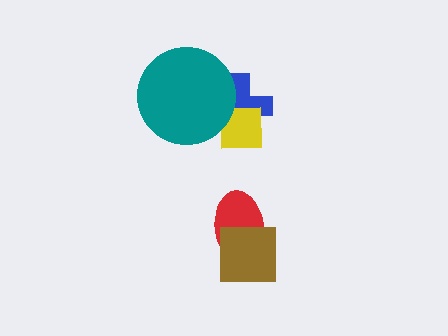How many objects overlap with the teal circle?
2 objects overlap with the teal circle.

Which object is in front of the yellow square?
The teal circle is in front of the yellow square.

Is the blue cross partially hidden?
Yes, it is partially covered by another shape.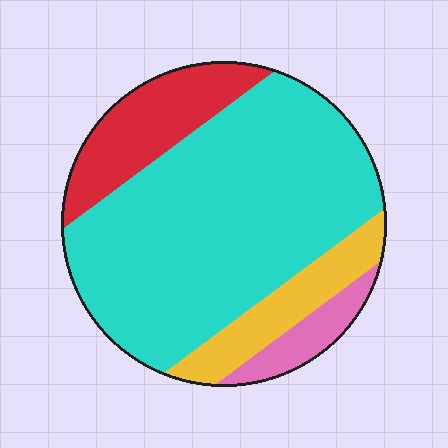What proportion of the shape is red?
Red covers about 15% of the shape.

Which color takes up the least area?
Pink, at roughly 5%.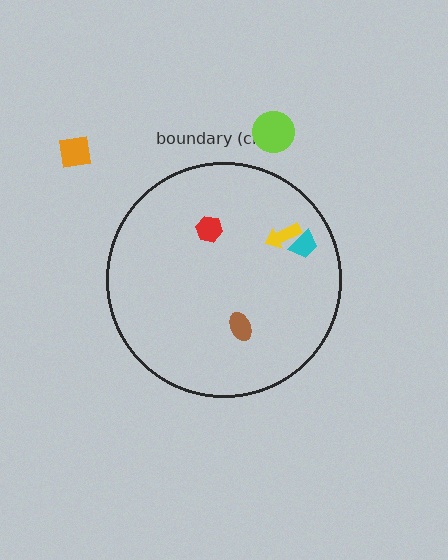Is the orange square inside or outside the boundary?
Outside.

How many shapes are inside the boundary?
4 inside, 2 outside.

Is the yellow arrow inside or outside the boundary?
Inside.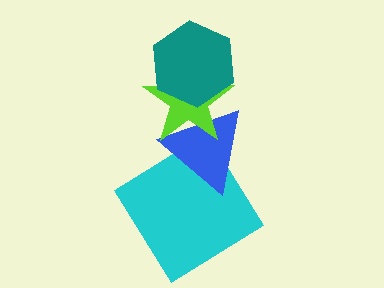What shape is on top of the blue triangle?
The lime star is on top of the blue triangle.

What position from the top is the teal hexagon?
The teal hexagon is 1st from the top.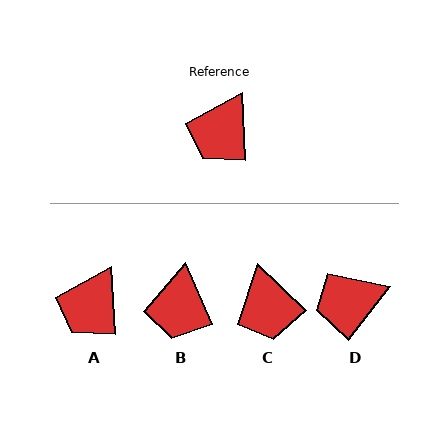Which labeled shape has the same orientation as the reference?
A.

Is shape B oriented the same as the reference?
No, it is off by about 20 degrees.